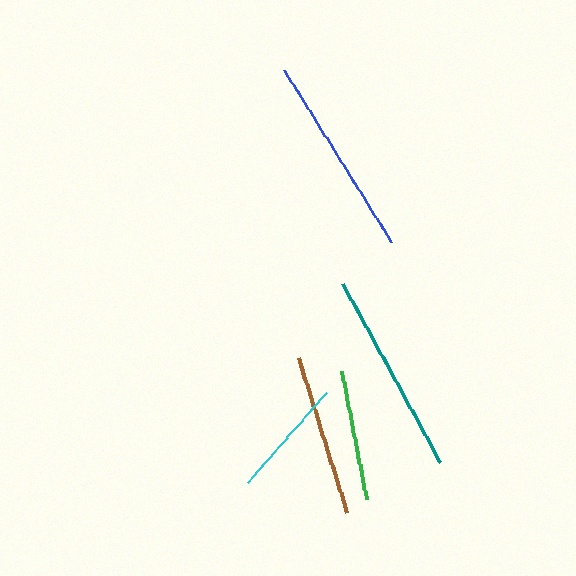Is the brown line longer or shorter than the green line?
The brown line is longer than the green line.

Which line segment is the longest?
The teal line is the longest at approximately 204 pixels.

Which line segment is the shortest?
The cyan line is the shortest at approximately 119 pixels.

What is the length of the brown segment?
The brown segment is approximately 162 pixels long.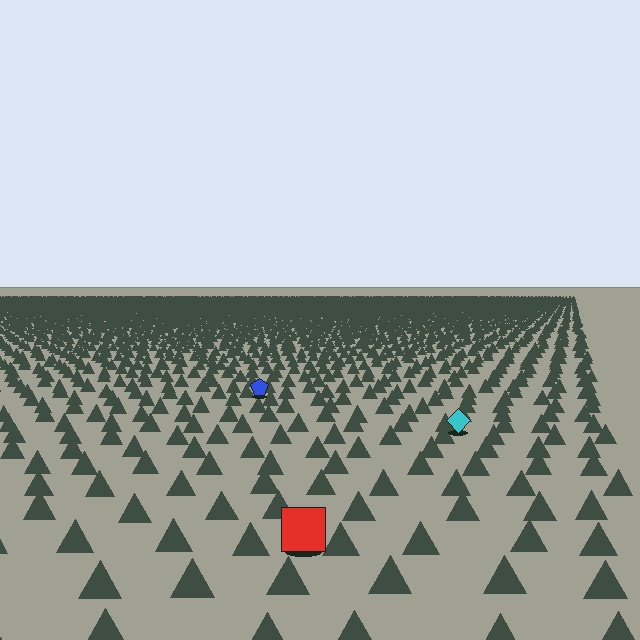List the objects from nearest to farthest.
From nearest to farthest: the red square, the cyan diamond, the blue pentagon.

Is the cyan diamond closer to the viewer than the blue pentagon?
Yes. The cyan diamond is closer — you can tell from the texture gradient: the ground texture is coarser near it.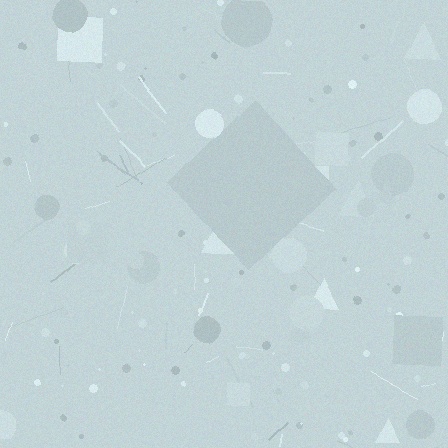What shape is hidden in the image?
A diamond is hidden in the image.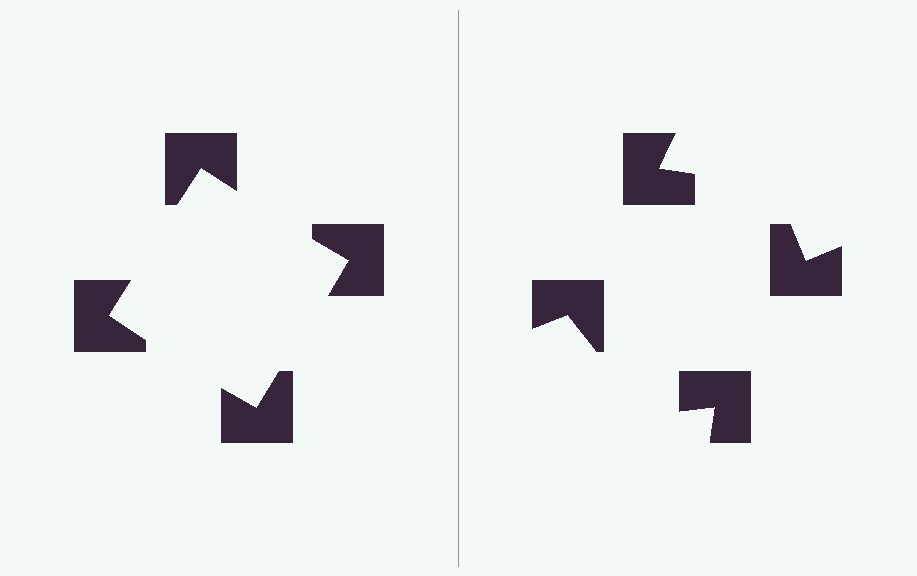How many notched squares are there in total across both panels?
8 — 4 on each side.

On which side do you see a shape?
An illusory square appears on the left side. On the right side the wedge cuts are rotated, so no coherent shape forms.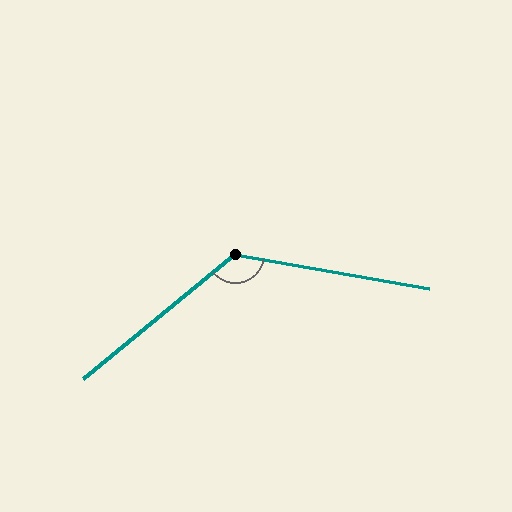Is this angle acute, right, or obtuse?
It is obtuse.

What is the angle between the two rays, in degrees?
Approximately 131 degrees.